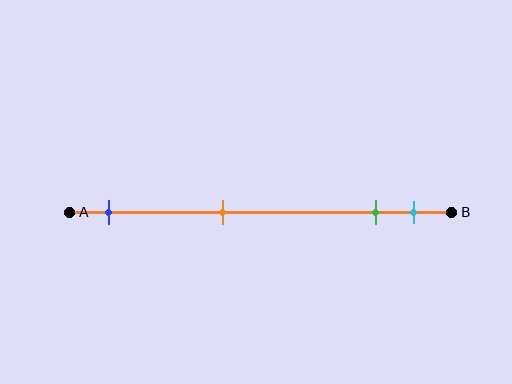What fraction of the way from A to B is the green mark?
The green mark is approximately 80% (0.8) of the way from A to B.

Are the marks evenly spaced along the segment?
No, the marks are not evenly spaced.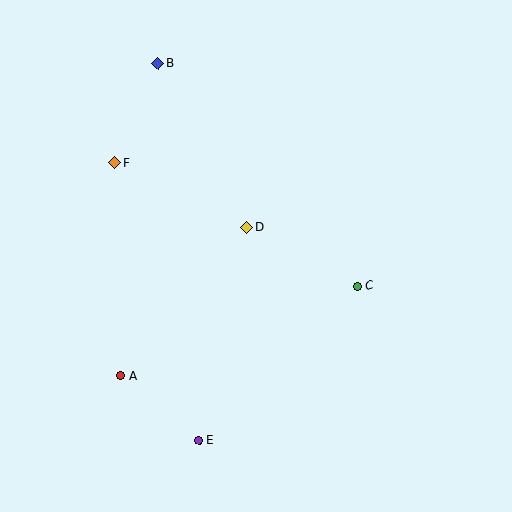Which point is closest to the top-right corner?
Point C is closest to the top-right corner.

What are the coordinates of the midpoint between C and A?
The midpoint between C and A is at (239, 331).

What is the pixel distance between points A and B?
The distance between A and B is 315 pixels.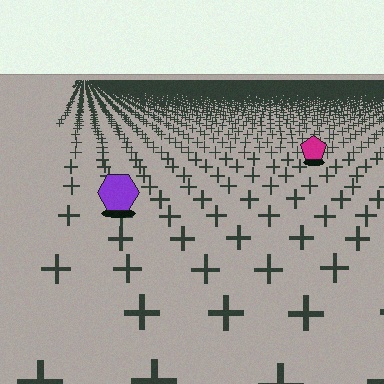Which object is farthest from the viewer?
The magenta pentagon is farthest from the viewer. It appears smaller and the ground texture around it is denser.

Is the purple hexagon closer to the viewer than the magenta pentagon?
Yes. The purple hexagon is closer — you can tell from the texture gradient: the ground texture is coarser near it.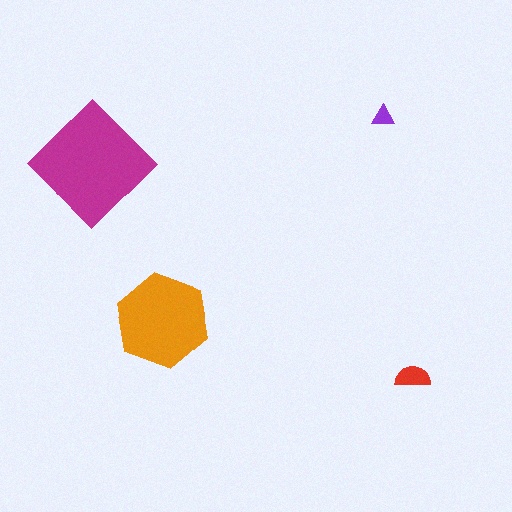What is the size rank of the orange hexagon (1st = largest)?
2nd.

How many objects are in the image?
There are 4 objects in the image.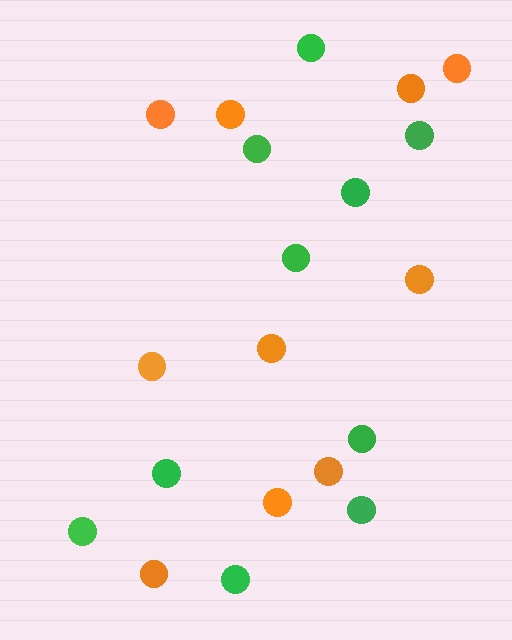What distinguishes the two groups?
There are 2 groups: one group of orange circles (10) and one group of green circles (10).